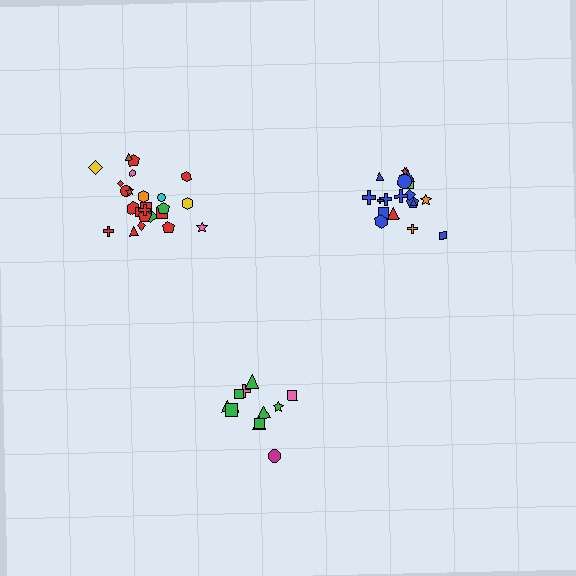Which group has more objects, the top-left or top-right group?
The top-left group.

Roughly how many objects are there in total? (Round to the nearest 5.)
Roughly 55 objects in total.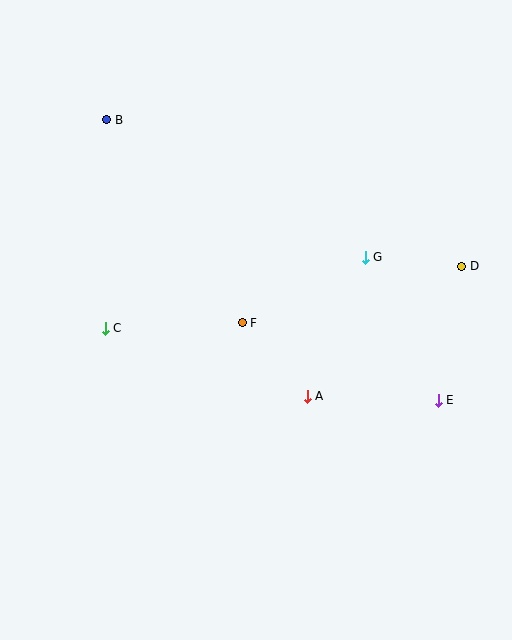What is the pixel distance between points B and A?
The distance between B and A is 342 pixels.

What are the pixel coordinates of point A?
Point A is at (307, 396).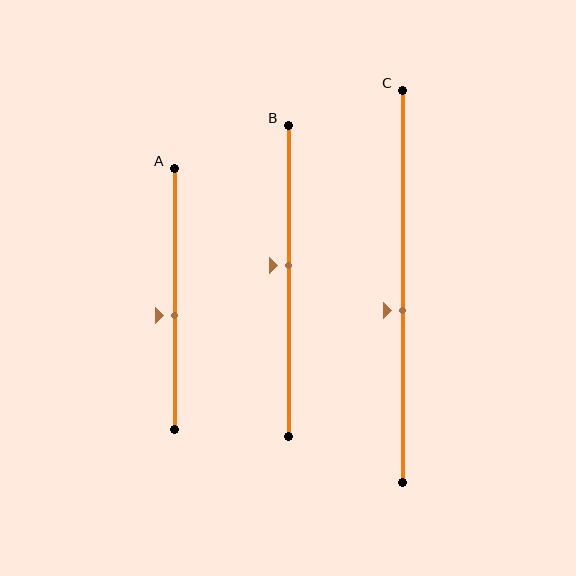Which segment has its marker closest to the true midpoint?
Segment B has its marker closest to the true midpoint.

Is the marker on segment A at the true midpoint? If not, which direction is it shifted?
No, the marker on segment A is shifted downward by about 6% of the segment length.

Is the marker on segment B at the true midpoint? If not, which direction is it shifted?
No, the marker on segment B is shifted upward by about 5% of the segment length.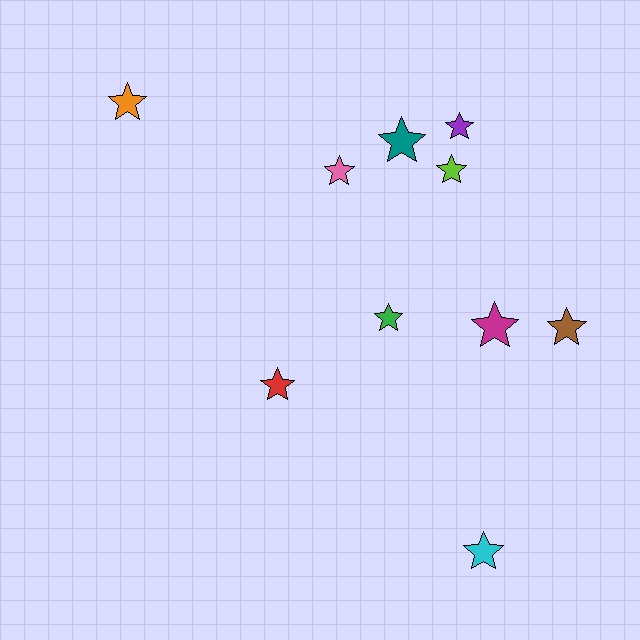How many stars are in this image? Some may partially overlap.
There are 10 stars.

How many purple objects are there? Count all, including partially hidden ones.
There is 1 purple object.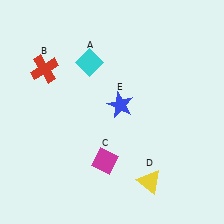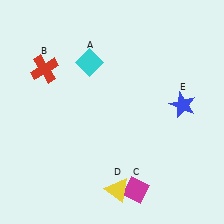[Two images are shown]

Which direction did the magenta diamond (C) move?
The magenta diamond (C) moved right.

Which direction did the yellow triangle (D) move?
The yellow triangle (D) moved left.